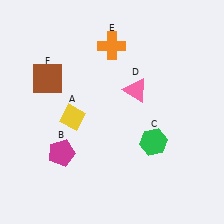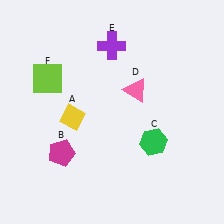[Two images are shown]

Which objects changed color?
E changed from orange to purple. F changed from brown to lime.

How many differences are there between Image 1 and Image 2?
There are 2 differences between the two images.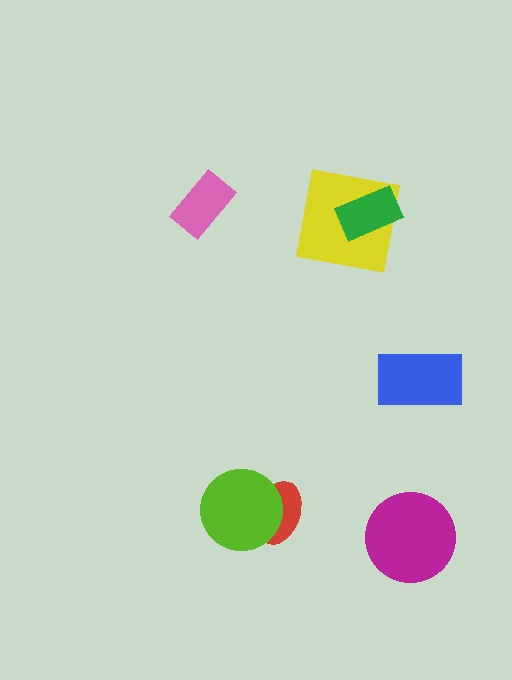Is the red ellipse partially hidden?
Yes, it is partially covered by another shape.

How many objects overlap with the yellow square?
1 object overlaps with the yellow square.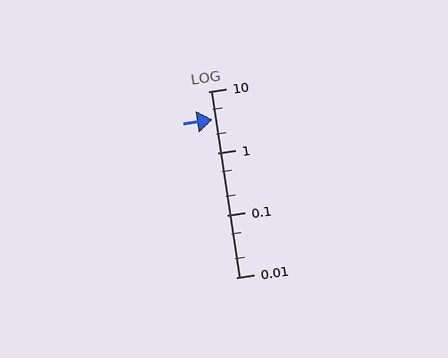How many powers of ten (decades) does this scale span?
The scale spans 3 decades, from 0.01 to 10.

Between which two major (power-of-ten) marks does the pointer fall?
The pointer is between 1 and 10.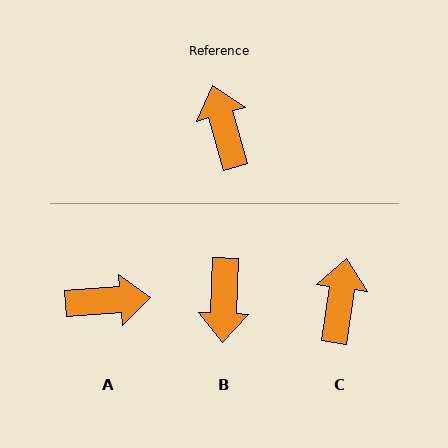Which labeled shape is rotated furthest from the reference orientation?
B, about 162 degrees away.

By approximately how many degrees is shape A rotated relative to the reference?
Approximately 102 degrees clockwise.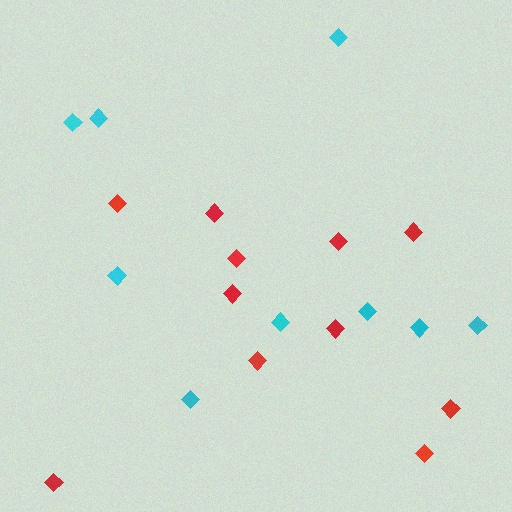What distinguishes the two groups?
There are 2 groups: one group of red diamonds (11) and one group of cyan diamonds (9).